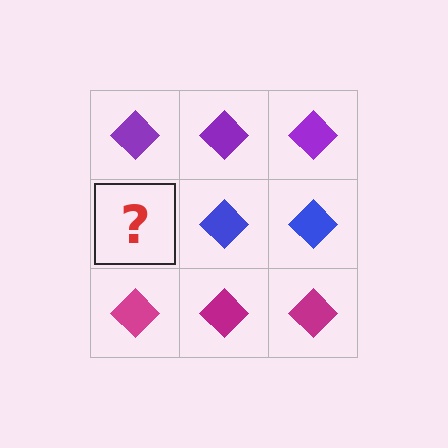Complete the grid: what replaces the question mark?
The question mark should be replaced with a blue diamond.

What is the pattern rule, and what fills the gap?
The rule is that each row has a consistent color. The gap should be filled with a blue diamond.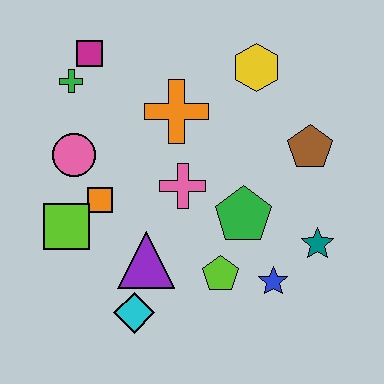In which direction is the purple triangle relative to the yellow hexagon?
The purple triangle is below the yellow hexagon.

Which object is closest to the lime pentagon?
The blue star is closest to the lime pentagon.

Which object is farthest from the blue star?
The magenta square is farthest from the blue star.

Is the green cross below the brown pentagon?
No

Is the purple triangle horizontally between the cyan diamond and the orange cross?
Yes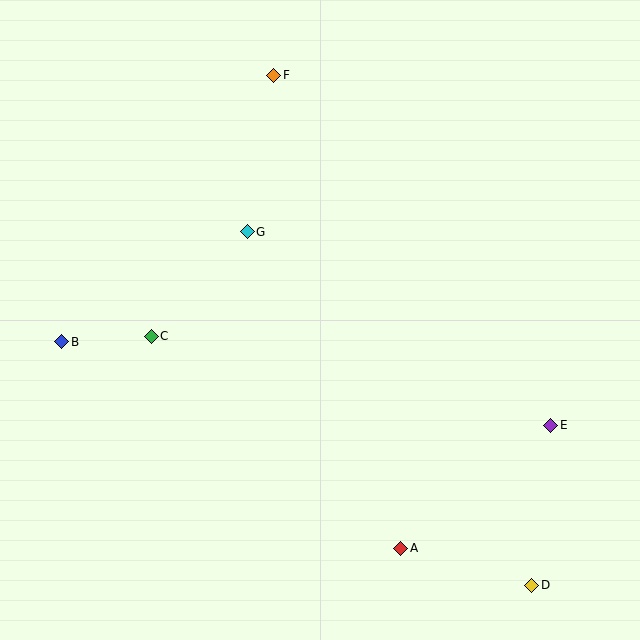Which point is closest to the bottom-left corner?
Point B is closest to the bottom-left corner.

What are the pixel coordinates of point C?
Point C is at (151, 336).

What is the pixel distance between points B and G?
The distance between B and G is 216 pixels.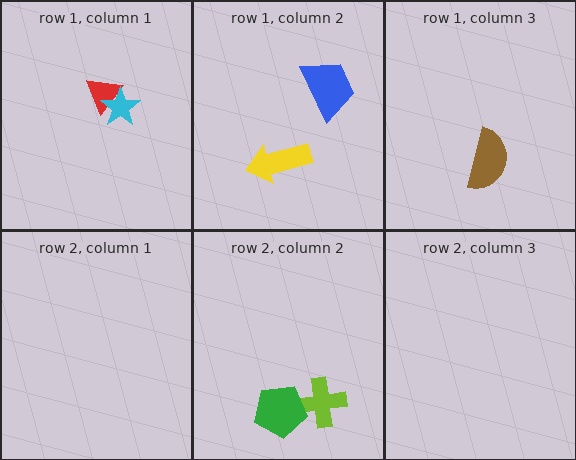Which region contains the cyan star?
The row 1, column 1 region.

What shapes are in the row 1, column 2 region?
The yellow arrow, the blue trapezoid.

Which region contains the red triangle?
The row 1, column 1 region.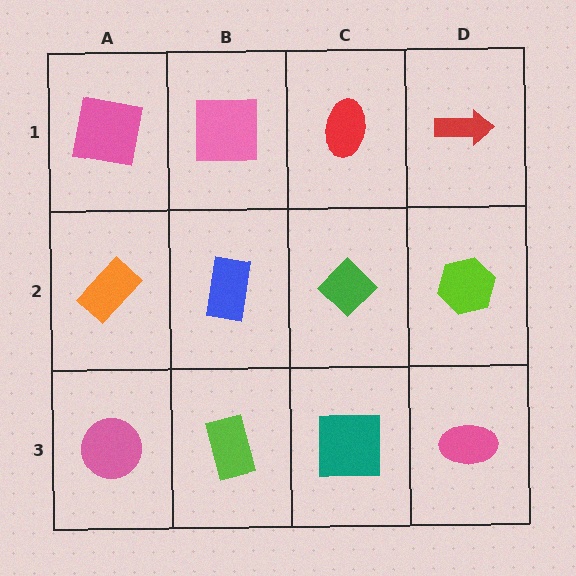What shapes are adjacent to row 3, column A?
An orange rectangle (row 2, column A), a lime rectangle (row 3, column B).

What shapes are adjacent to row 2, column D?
A red arrow (row 1, column D), a pink ellipse (row 3, column D), a green diamond (row 2, column C).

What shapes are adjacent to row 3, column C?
A green diamond (row 2, column C), a lime rectangle (row 3, column B), a pink ellipse (row 3, column D).